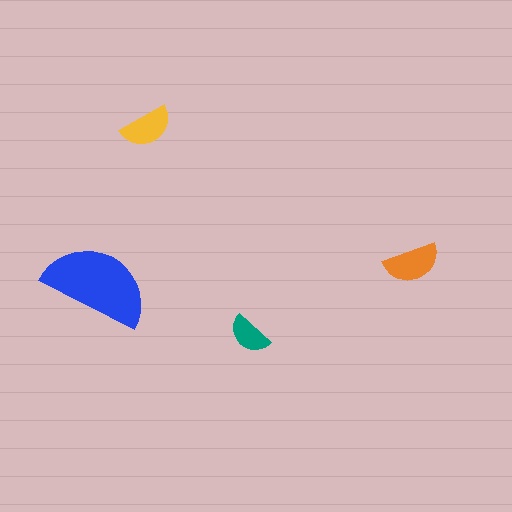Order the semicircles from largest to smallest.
the blue one, the orange one, the yellow one, the teal one.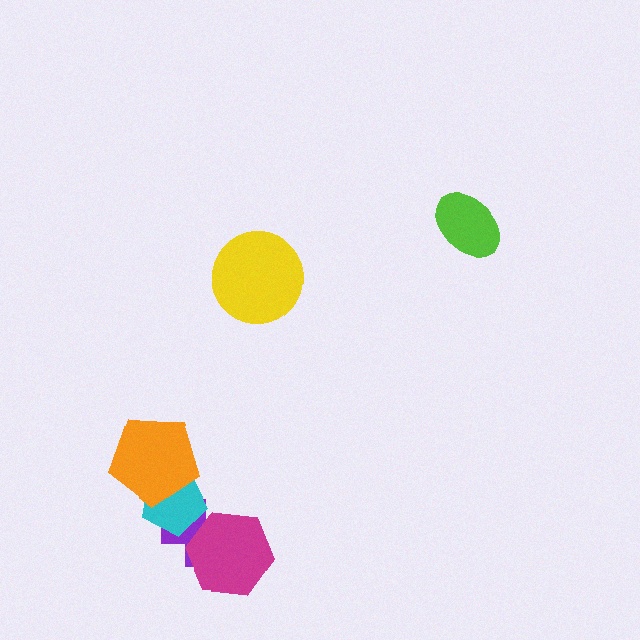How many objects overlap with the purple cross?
2 objects overlap with the purple cross.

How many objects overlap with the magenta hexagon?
1 object overlaps with the magenta hexagon.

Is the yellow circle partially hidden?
No, no other shape covers it.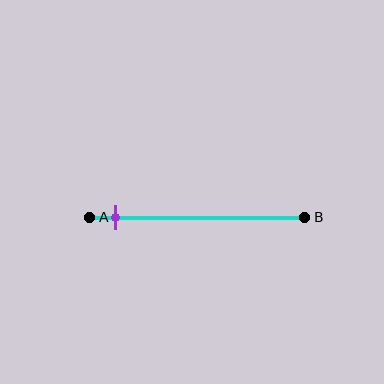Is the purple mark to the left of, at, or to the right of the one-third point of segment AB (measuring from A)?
The purple mark is to the left of the one-third point of segment AB.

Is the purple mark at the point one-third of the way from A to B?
No, the mark is at about 10% from A, not at the 33% one-third point.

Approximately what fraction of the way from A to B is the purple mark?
The purple mark is approximately 10% of the way from A to B.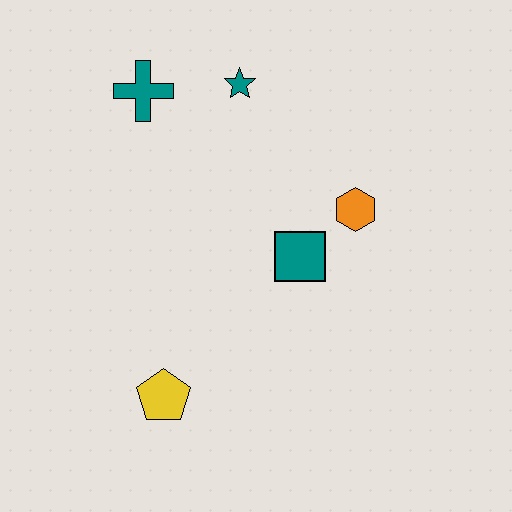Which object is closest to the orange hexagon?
The teal square is closest to the orange hexagon.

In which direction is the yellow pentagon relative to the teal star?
The yellow pentagon is below the teal star.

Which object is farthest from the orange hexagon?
The yellow pentagon is farthest from the orange hexagon.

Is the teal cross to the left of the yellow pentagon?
Yes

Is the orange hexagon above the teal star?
No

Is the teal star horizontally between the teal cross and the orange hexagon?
Yes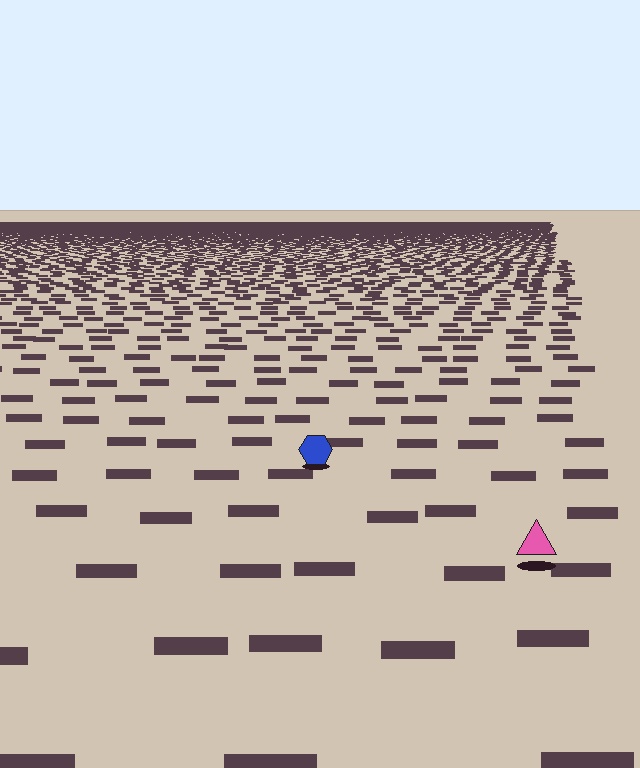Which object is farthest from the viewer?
The blue hexagon is farthest from the viewer. It appears smaller and the ground texture around it is denser.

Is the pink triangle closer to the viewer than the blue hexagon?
Yes. The pink triangle is closer — you can tell from the texture gradient: the ground texture is coarser near it.